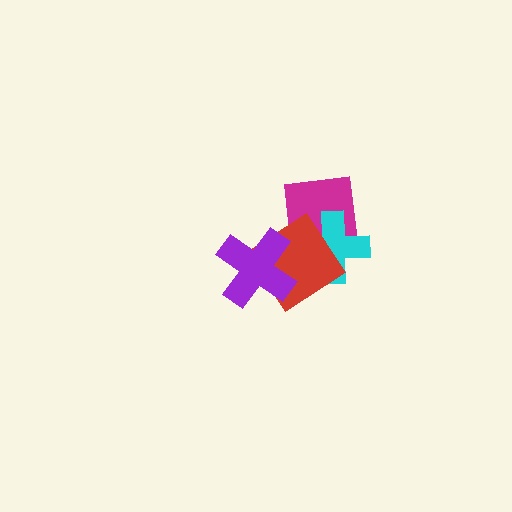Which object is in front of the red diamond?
The purple cross is in front of the red diamond.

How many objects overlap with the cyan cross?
2 objects overlap with the cyan cross.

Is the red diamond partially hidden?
Yes, it is partially covered by another shape.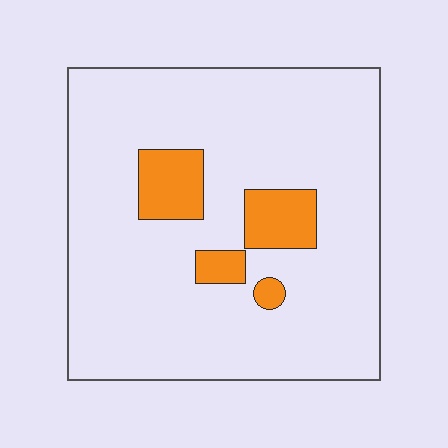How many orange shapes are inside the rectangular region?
4.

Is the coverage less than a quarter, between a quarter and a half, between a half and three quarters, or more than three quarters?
Less than a quarter.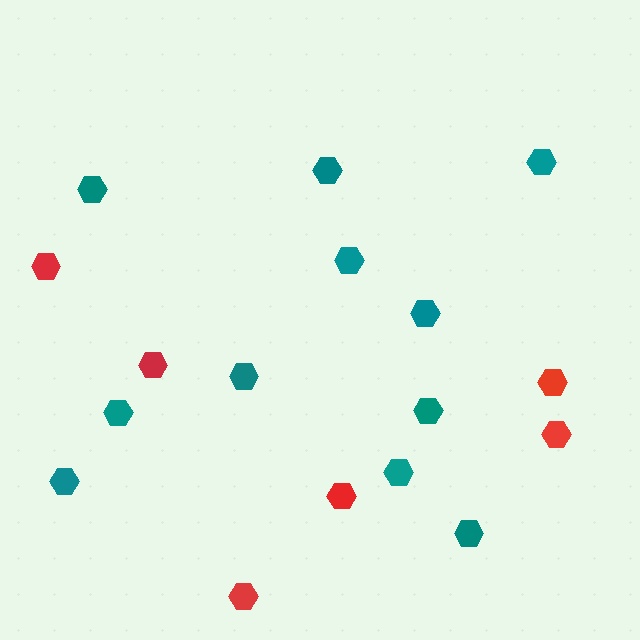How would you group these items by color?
There are 2 groups: one group of red hexagons (6) and one group of teal hexagons (11).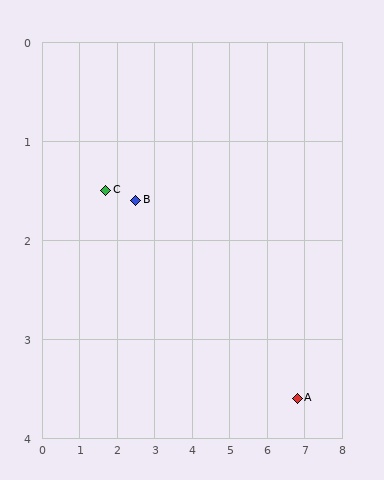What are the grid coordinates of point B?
Point B is at approximately (2.5, 1.6).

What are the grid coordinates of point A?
Point A is at approximately (6.8, 3.6).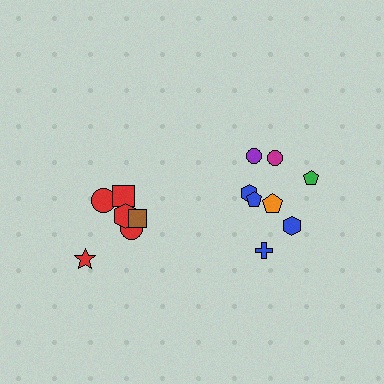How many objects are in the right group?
There are 8 objects.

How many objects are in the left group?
There are 6 objects.